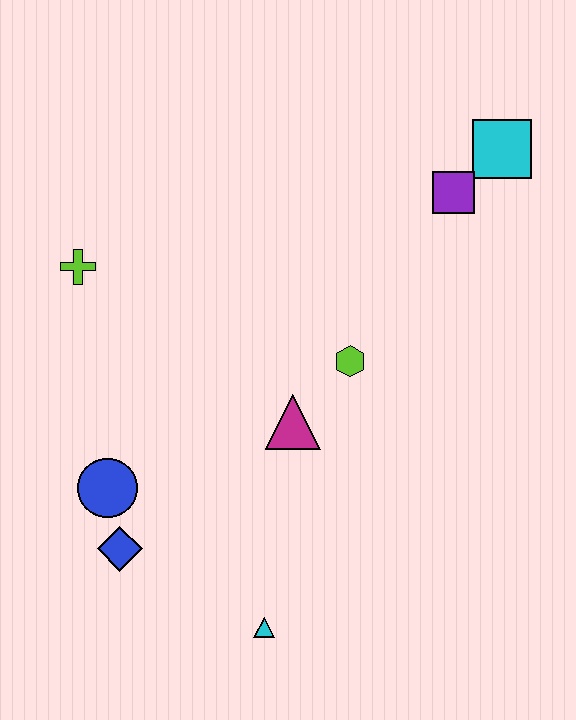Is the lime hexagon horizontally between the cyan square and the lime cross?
Yes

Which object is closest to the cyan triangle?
The blue diamond is closest to the cyan triangle.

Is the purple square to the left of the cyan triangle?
No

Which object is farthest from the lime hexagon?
The blue diamond is farthest from the lime hexagon.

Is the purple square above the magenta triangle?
Yes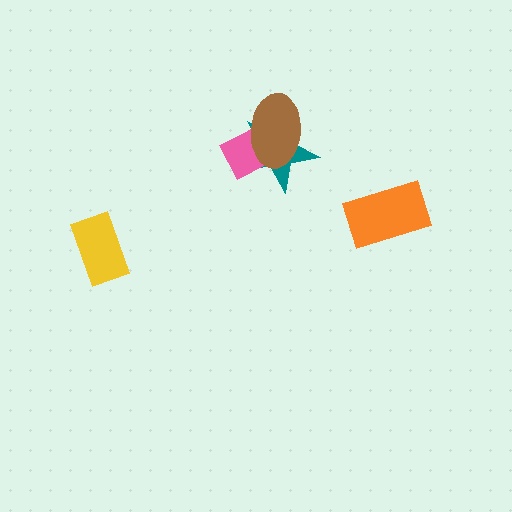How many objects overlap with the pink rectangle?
2 objects overlap with the pink rectangle.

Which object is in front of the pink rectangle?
The brown ellipse is in front of the pink rectangle.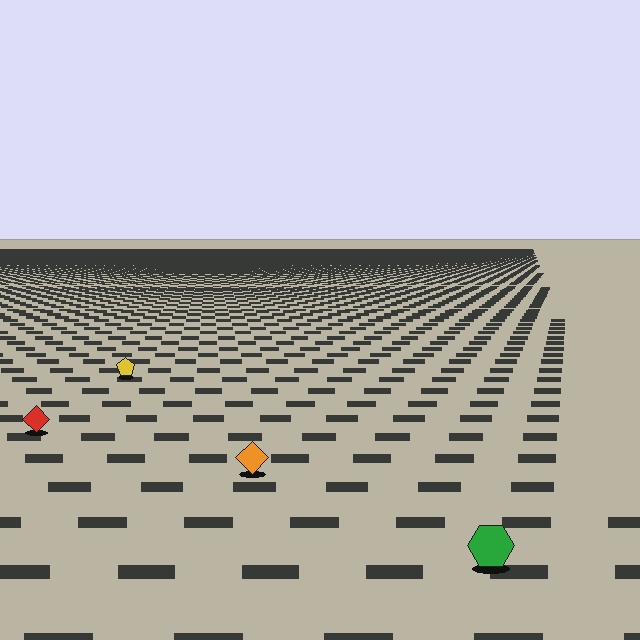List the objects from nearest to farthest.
From nearest to farthest: the green hexagon, the orange diamond, the red diamond, the yellow pentagon.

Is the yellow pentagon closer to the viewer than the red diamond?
No. The red diamond is closer — you can tell from the texture gradient: the ground texture is coarser near it.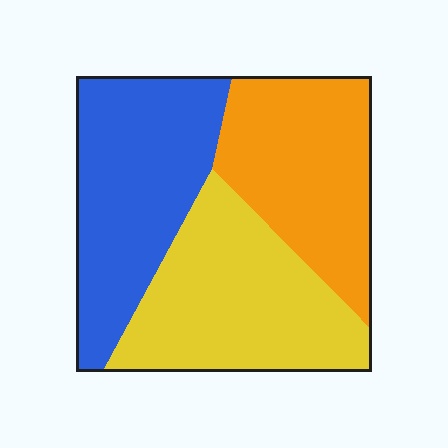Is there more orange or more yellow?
Yellow.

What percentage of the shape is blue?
Blue takes up between a quarter and a half of the shape.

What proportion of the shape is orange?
Orange takes up about one third (1/3) of the shape.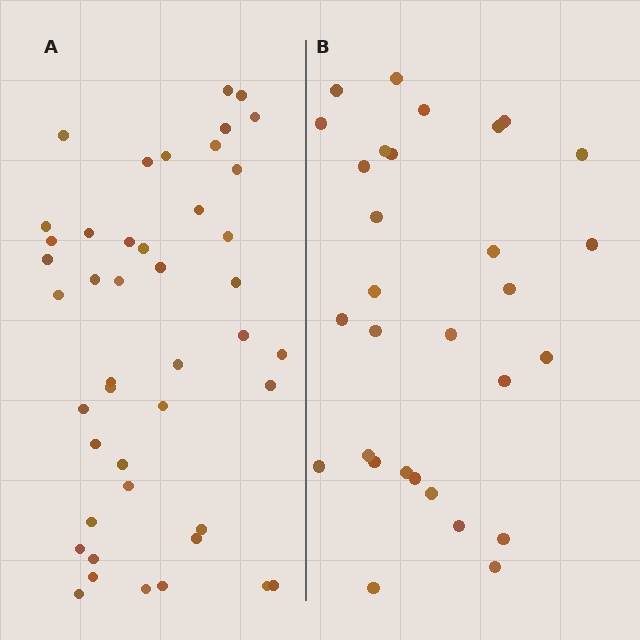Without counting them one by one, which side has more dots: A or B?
Region A (the left region) has more dots.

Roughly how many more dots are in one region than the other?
Region A has approximately 15 more dots than region B.